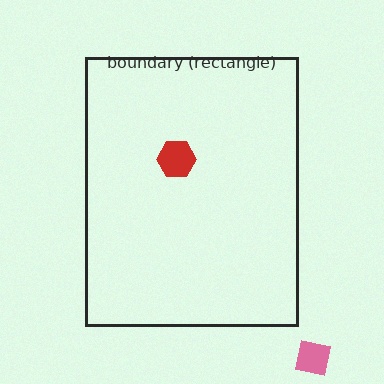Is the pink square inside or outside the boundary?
Outside.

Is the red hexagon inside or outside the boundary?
Inside.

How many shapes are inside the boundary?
1 inside, 1 outside.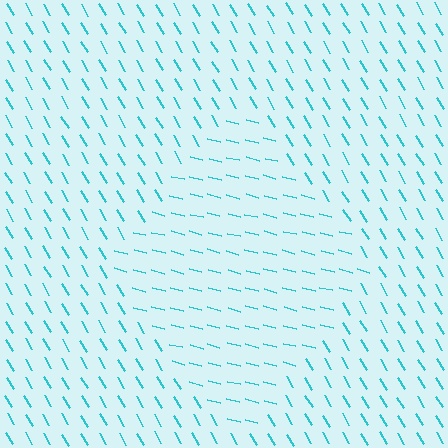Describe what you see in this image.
The image is filled with small cyan line segments. A diamond region in the image has lines oriented differently from the surrounding lines, creating a visible texture boundary.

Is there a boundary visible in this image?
Yes, there is a texture boundary formed by a change in line orientation.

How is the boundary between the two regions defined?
The boundary is defined purely by a change in line orientation (approximately 45 degrees difference). All lines are the same color and thickness.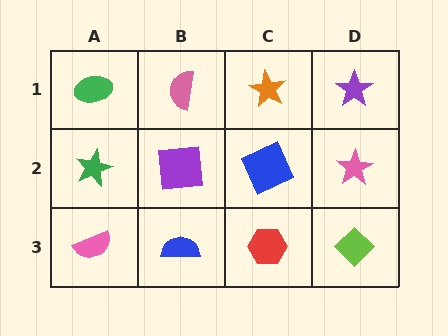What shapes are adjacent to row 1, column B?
A purple square (row 2, column B), a green ellipse (row 1, column A), an orange star (row 1, column C).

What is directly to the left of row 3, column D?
A red hexagon.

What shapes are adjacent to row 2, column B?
A pink semicircle (row 1, column B), a blue semicircle (row 3, column B), a green star (row 2, column A), a blue square (row 2, column C).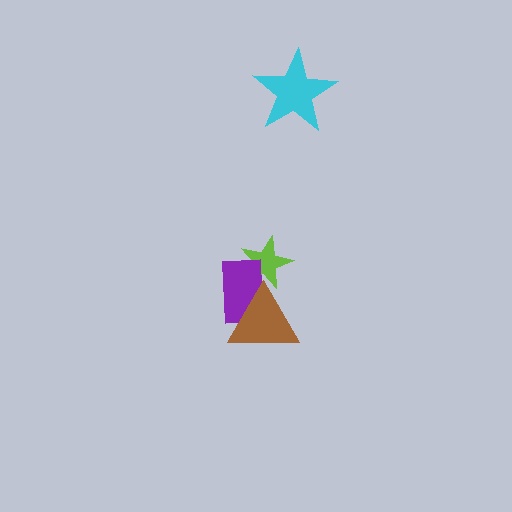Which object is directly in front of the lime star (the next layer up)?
The purple rectangle is directly in front of the lime star.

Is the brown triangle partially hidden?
No, no other shape covers it.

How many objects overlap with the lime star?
2 objects overlap with the lime star.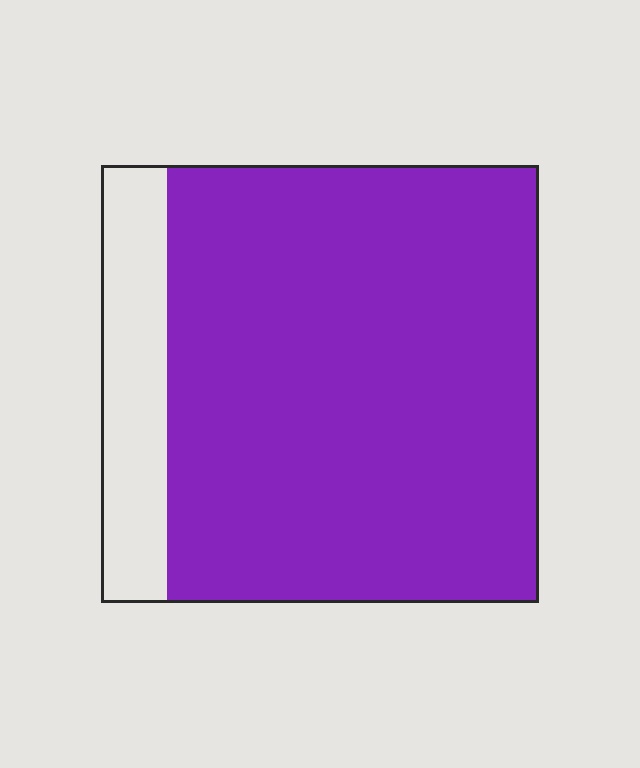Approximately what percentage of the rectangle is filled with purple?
Approximately 85%.